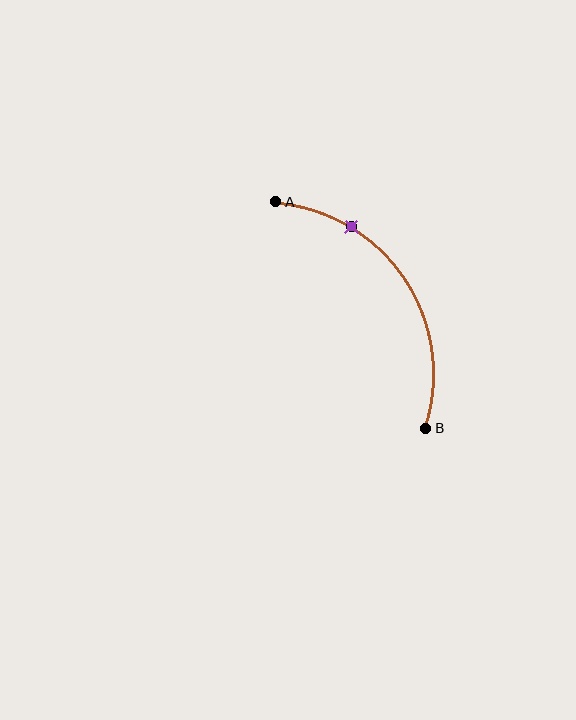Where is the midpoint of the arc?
The arc midpoint is the point on the curve farthest from the straight line joining A and B. It sits to the right of that line.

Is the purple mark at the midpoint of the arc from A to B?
No. The purple mark lies on the arc but is closer to endpoint A. The arc midpoint would be at the point on the curve equidistant along the arc from both A and B.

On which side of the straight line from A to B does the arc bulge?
The arc bulges to the right of the straight line connecting A and B.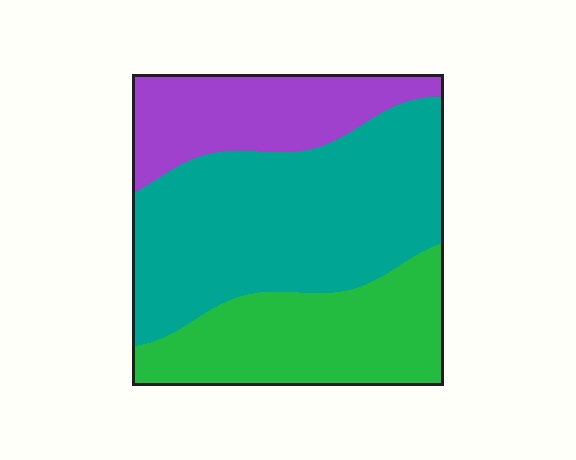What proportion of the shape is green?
Green takes up about one quarter (1/4) of the shape.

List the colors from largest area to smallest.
From largest to smallest: teal, green, purple.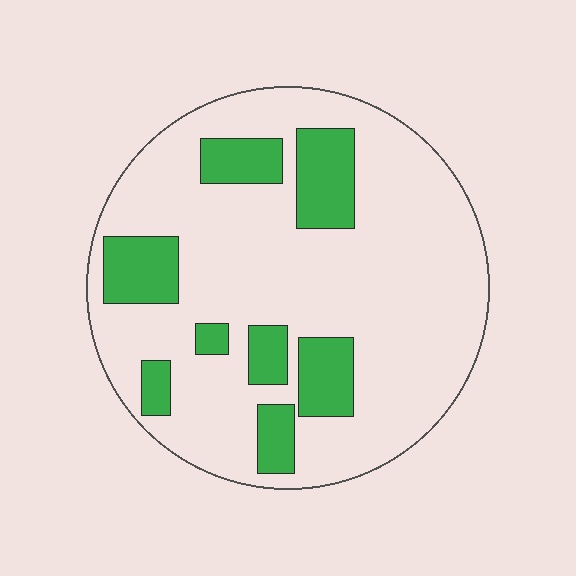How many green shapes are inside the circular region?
8.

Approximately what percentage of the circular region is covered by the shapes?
Approximately 20%.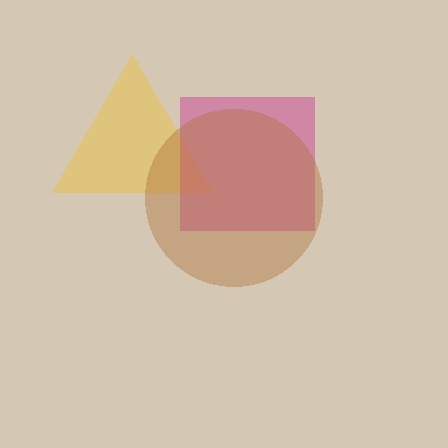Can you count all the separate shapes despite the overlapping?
Yes, there are 3 separate shapes.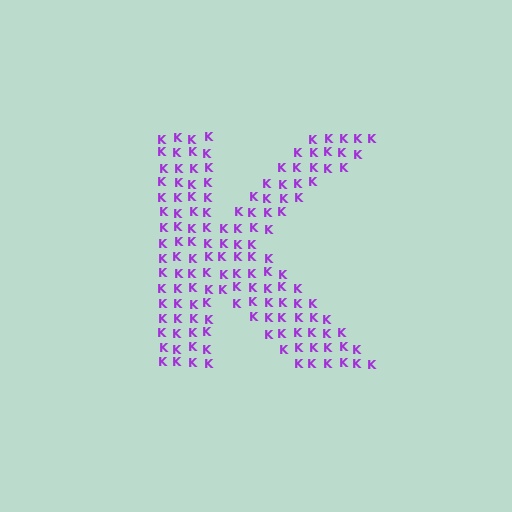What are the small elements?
The small elements are letter K's.